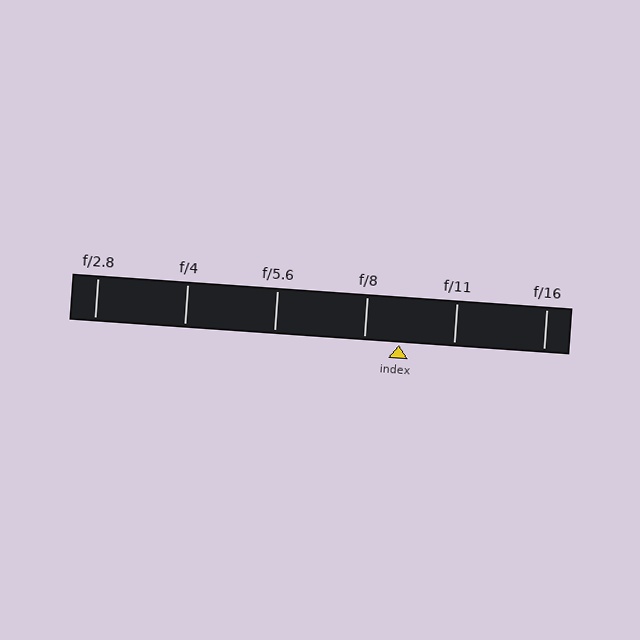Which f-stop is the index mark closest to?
The index mark is closest to f/8.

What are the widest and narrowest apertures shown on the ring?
The widest aperture shown is f/2.8 and the narrowest is f/16.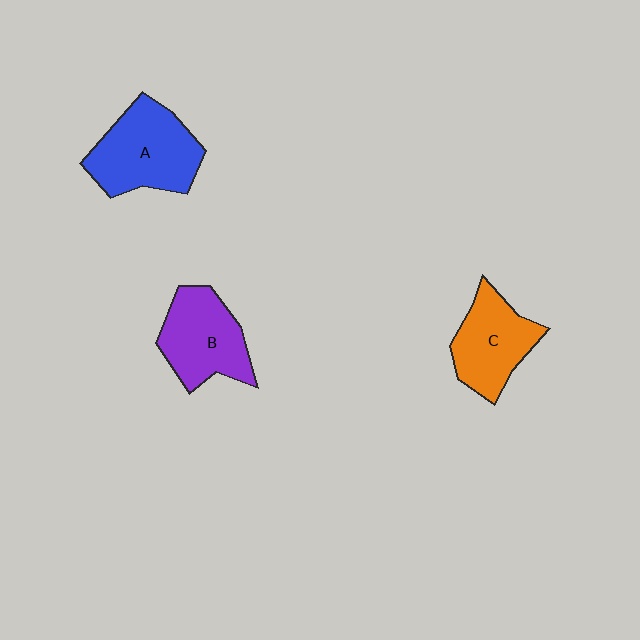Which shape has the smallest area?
Shape C (orange).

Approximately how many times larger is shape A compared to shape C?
Approximately 1.3 times.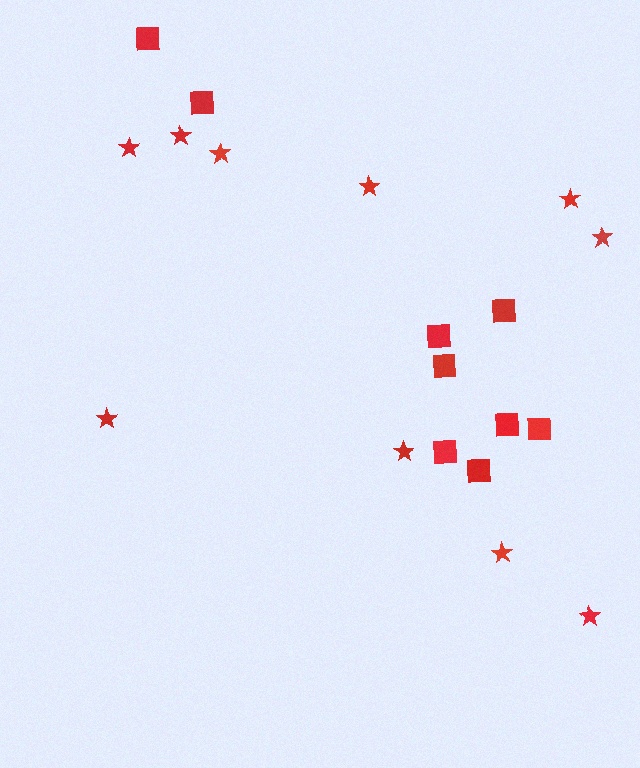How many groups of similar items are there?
There are 2 groups: one group of stars (10) and one group of squares (9).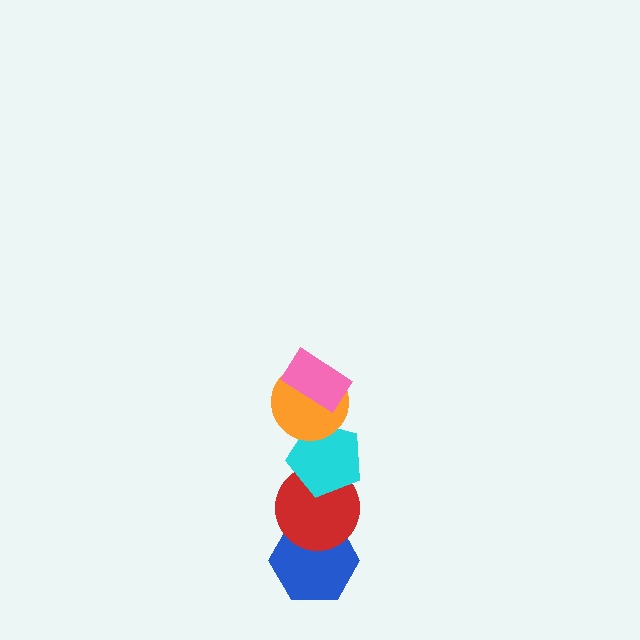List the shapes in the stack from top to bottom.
From top to bottom: the pink rectangle, the orange circle, the cyan pentagon, the red circle, the blue hexagon.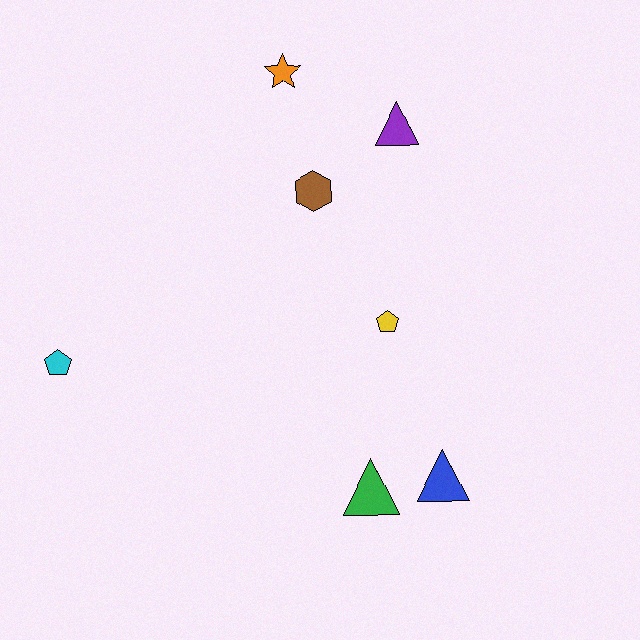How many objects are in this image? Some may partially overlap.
There are 7 objects.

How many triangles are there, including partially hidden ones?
There are 3 triangles.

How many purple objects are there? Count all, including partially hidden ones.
There is 1 purple object.